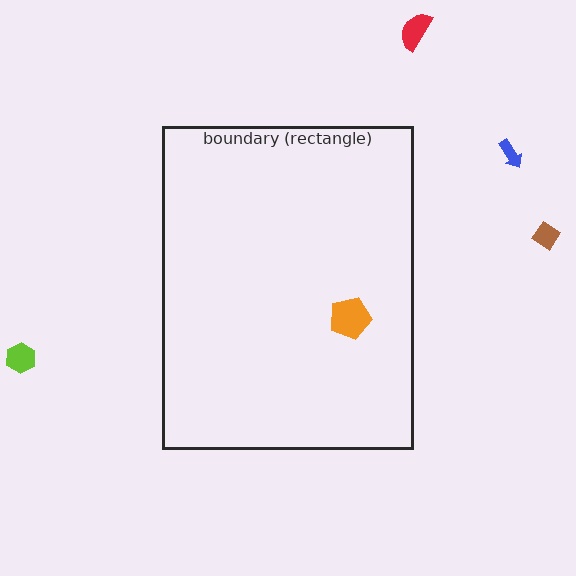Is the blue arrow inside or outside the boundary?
Outside.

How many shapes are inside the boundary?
1 inside, 4 outside.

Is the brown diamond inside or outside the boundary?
Outside.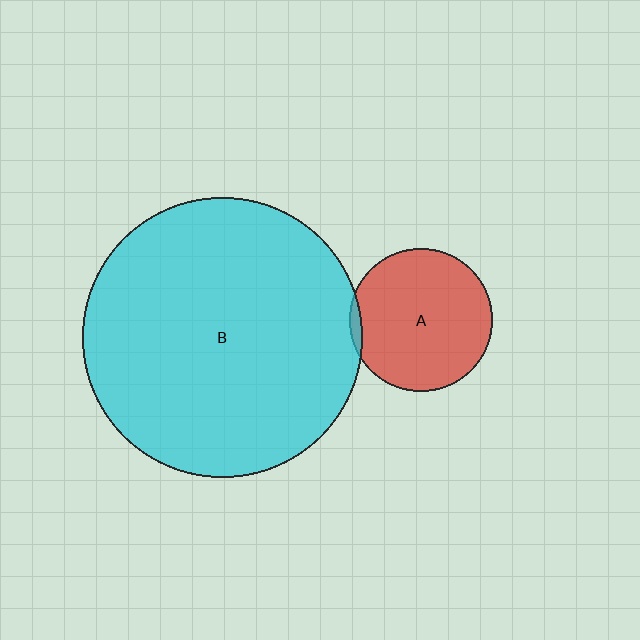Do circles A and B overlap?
Yes.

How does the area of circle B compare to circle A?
Approximately 3.9 times.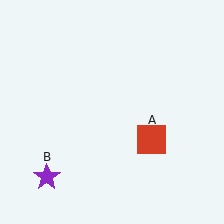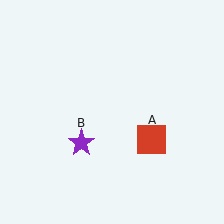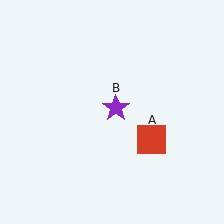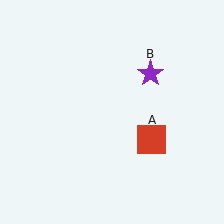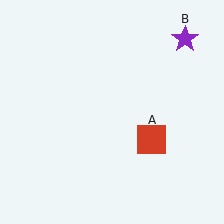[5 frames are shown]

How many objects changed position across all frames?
1 object changed position: purple star (object B).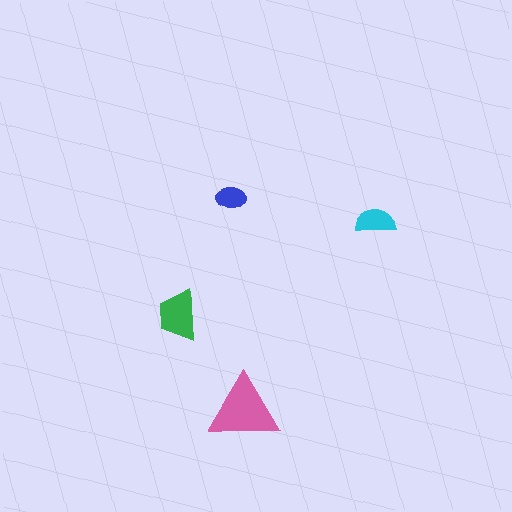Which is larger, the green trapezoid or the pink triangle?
The pink triangle.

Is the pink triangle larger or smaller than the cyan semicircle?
Larger.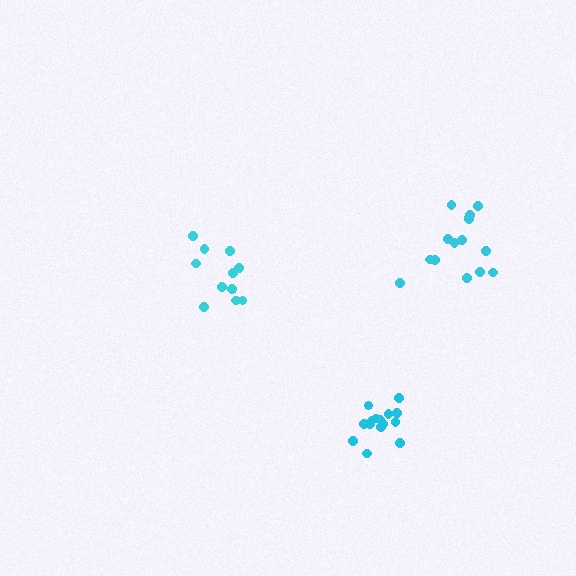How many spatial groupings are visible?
There are 3 spatial groupings.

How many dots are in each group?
Group 1: 16 dots, Group 2: 15 dots, Group 3: 12 dots (43 total).